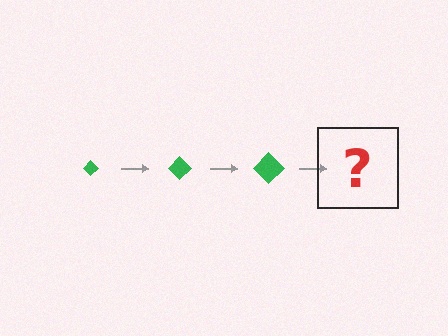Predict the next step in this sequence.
The next step is a green diamond, larger than the previous one.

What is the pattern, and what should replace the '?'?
The pattern is that the diamond gets progressively larger each step. The '?' should be a green diamond, larger than the previous one.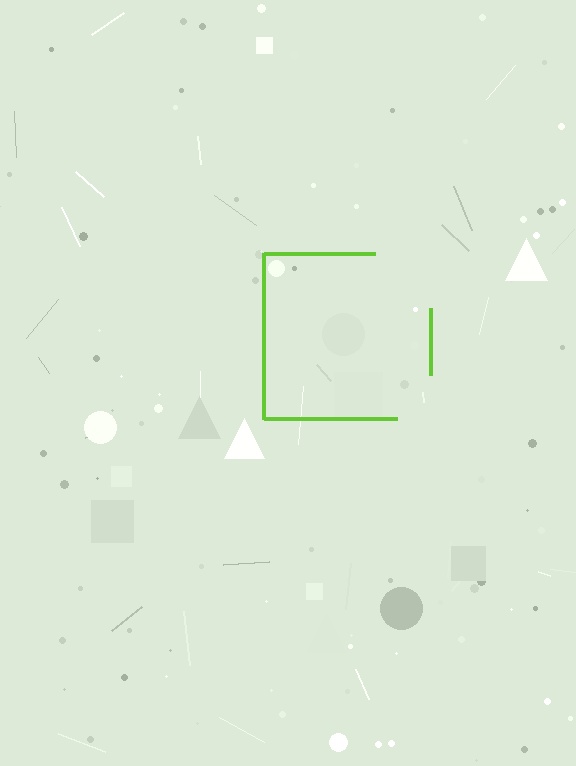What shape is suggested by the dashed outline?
The dashed outline suggests a square.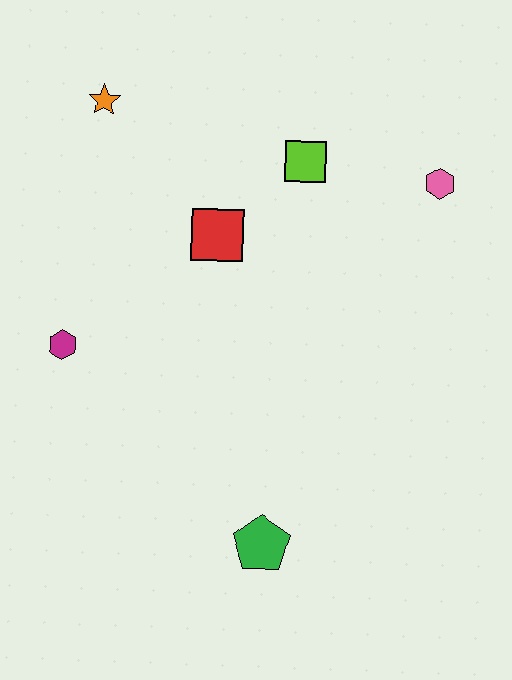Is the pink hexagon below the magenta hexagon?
No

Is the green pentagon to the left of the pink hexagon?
Yes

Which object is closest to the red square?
The lime square is closest to the red square.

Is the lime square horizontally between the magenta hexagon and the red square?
No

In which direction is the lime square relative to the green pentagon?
The lime square is above the green pentagon.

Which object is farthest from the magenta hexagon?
The pink hexagon is farthest from the magenta hexagon.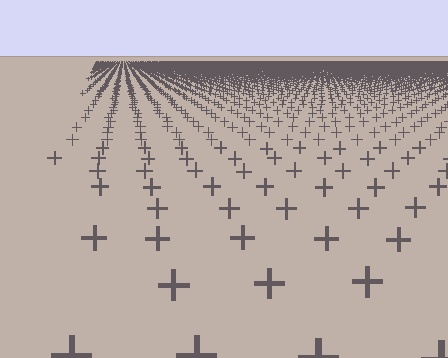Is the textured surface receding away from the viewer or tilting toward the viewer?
The surface is receding away from the viewer. Texture elements get smaller and denser toward the top.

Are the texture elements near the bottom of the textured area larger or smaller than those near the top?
Larger. Near the bottom, elements are closer to the viewer and appear at a bigger on-screen size.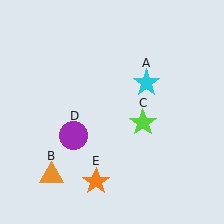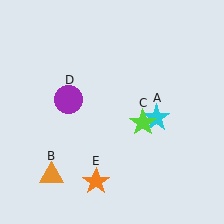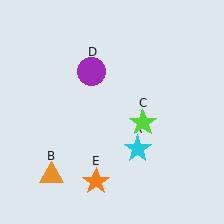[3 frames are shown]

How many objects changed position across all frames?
2 objects changed position: cyan star (object A), purple circle (object D).